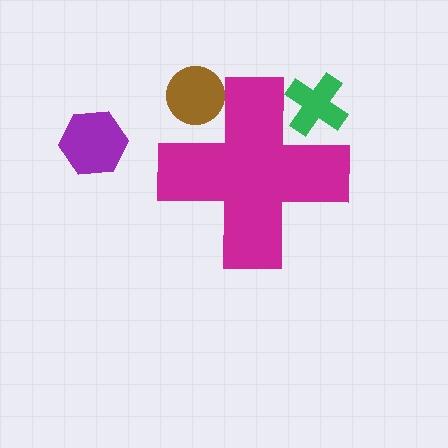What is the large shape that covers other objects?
A magenta cross.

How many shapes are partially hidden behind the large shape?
2 shapes are partially hidden.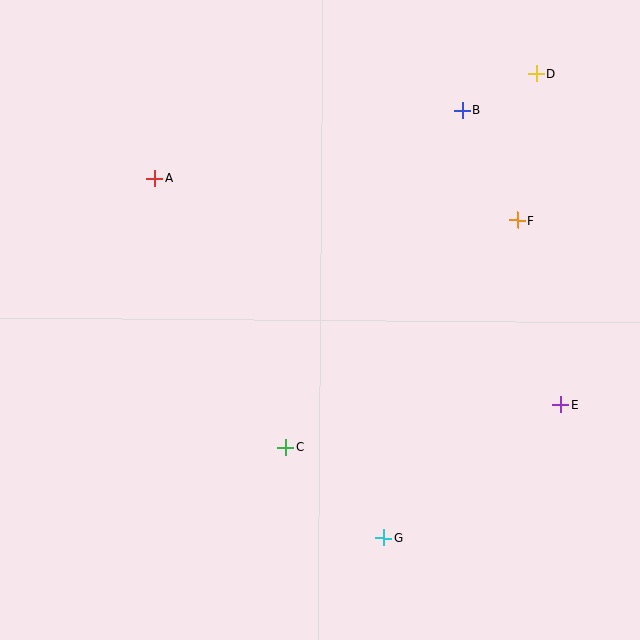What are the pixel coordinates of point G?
Point G is at (384, 538).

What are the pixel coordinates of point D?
Point D is at (536, 73).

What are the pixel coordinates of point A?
Point A is at (155, 178).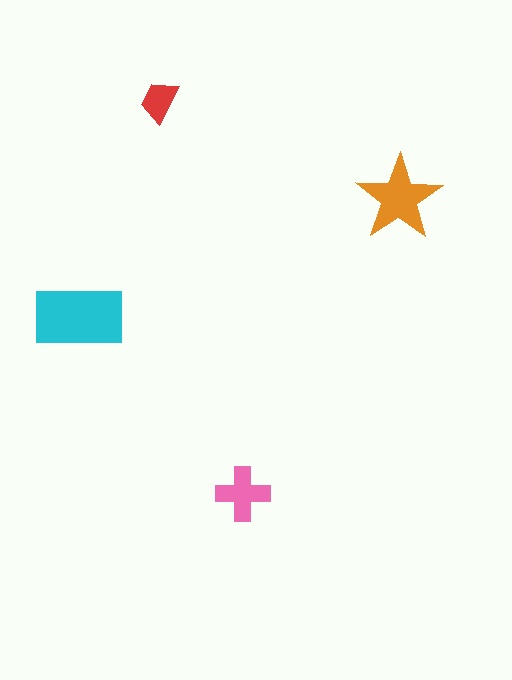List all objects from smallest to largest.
The red trapezoid, the pink cross, the orange star, the cyan rectangle.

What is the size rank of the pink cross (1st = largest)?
3rd.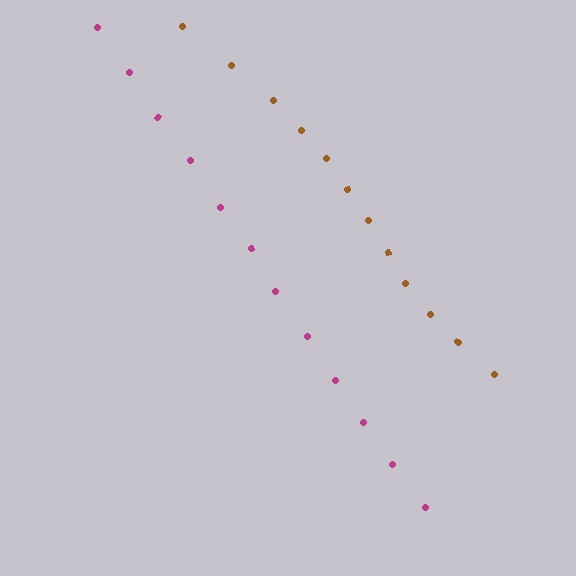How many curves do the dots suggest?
There are 2 distinct paths.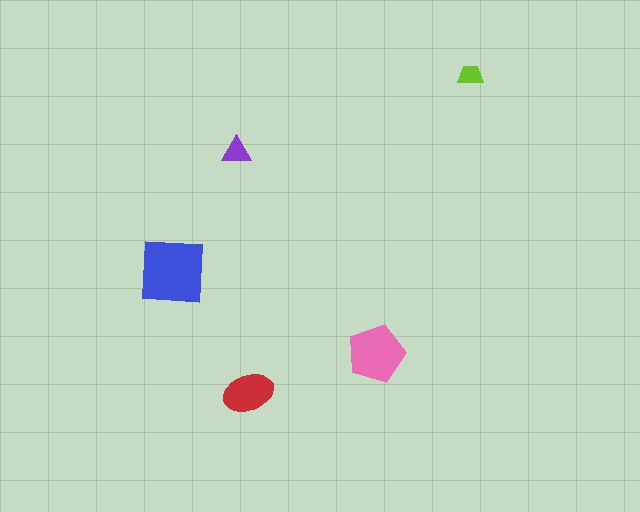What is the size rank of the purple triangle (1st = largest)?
4th.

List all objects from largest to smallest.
The blue square, the pink pentagon, the red ellipse, the purple triangle, the lime trapezoid.